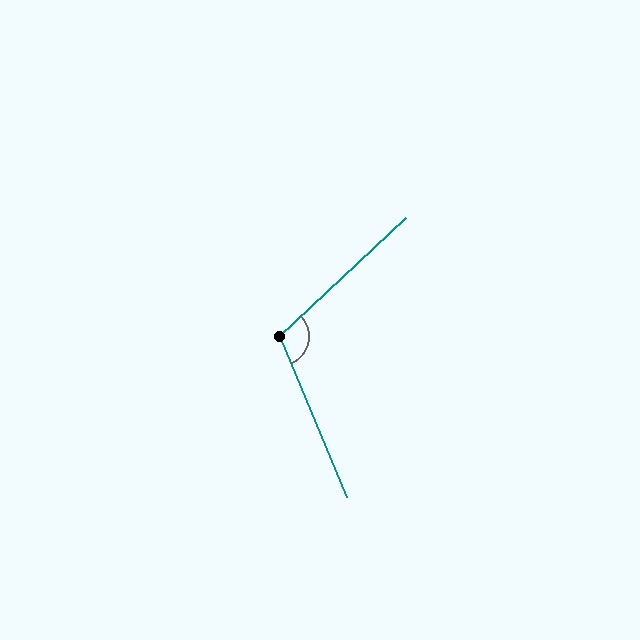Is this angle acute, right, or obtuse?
It is obtuse.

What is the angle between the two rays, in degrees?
Approximately 110 degrees.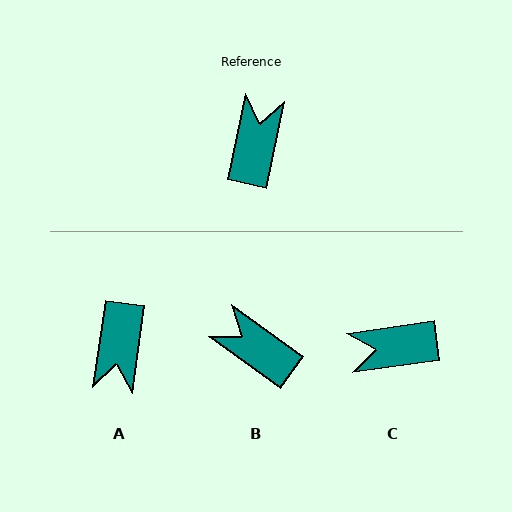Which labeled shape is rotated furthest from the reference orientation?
A, about 176 degrees away.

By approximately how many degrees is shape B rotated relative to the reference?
Approximately 66 degrees counter-clockwise.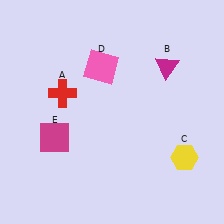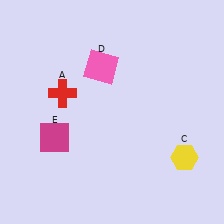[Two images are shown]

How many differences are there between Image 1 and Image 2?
There is 1 difference between the two images.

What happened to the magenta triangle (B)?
The magenta triangle (B) was removed in Image 2. It was in the top-right area of Image 1.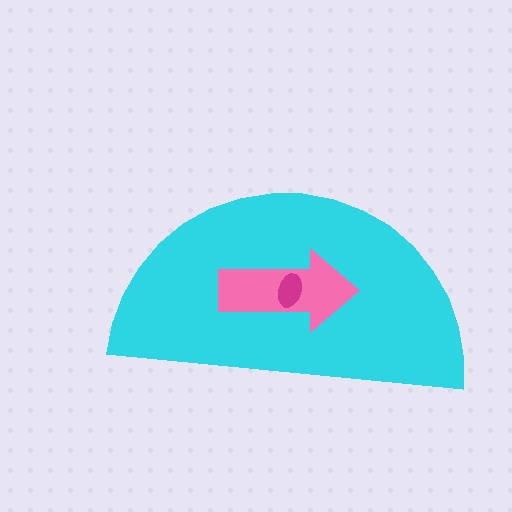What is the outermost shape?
The cyan semicircle.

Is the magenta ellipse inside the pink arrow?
Yes.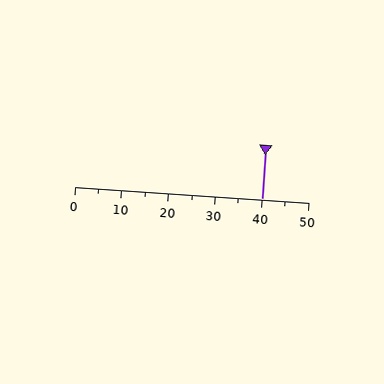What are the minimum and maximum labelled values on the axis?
The axis runs from 0 to 50.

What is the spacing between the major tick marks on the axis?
The major ticks are spaced 10 apart.